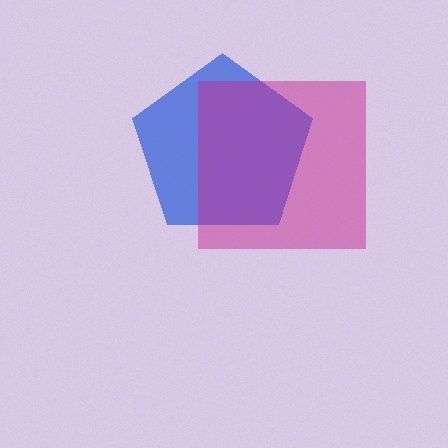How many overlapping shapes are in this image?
There are 2 overlapping shapes in the image.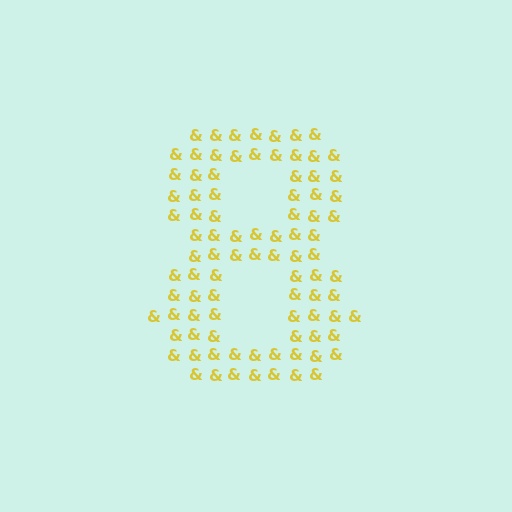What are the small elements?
The small elements are ampersands.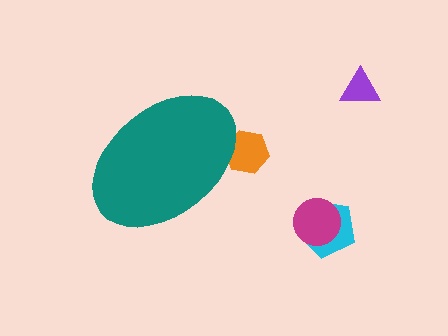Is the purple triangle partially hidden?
No, the purple triangle is fully visible.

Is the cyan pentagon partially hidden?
No, the cyan pentagon is fully visible.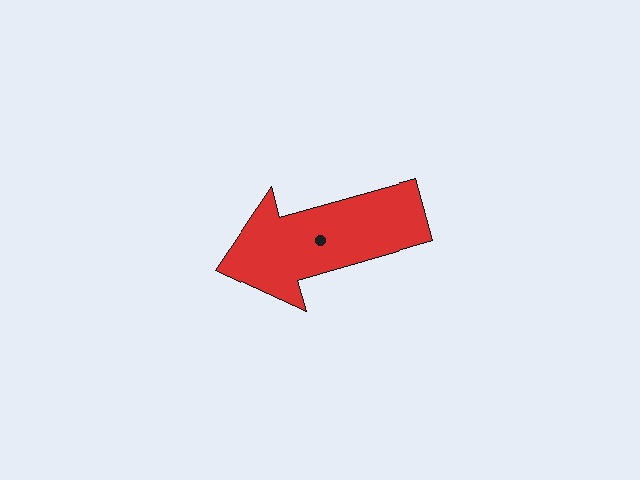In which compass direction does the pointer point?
West.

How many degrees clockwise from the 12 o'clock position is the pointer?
Approximately 254 degrees.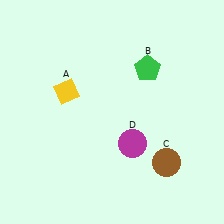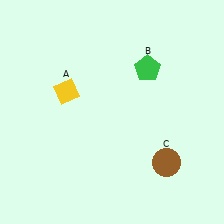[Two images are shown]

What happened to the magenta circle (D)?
The magenta circle (D) was removed in Image 2. It was in the bottom-right area of Image 1.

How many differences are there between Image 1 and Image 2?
There is 1 difference between the two images.